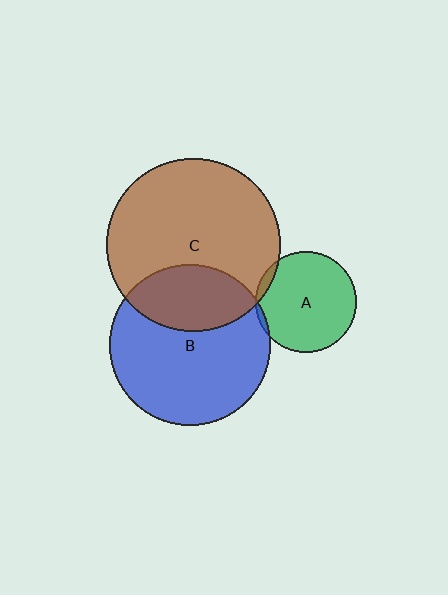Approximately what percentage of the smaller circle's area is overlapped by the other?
Approximately 5%.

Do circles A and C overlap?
Yes.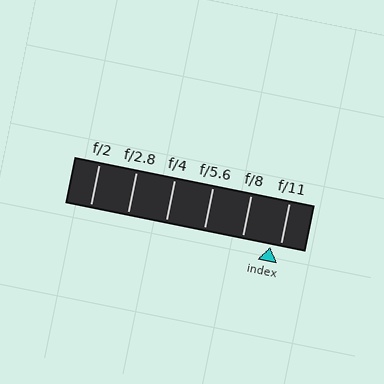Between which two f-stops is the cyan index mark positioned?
The index mark is between f/8 and f/11.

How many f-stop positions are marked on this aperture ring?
There are 6 f-stop positions marked.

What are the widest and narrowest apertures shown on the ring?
The widest aperture shown is f/2 and the narrowest is f/11.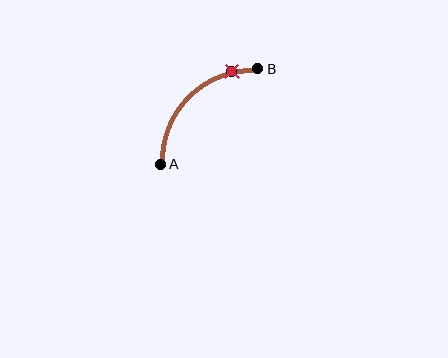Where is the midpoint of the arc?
The arc midpoint is the point on the curve farthest from the straight line joining A and B. It sits above and to the left of that line.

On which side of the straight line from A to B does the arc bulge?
The arc bulges above and to the left of the straight line connecting A and B.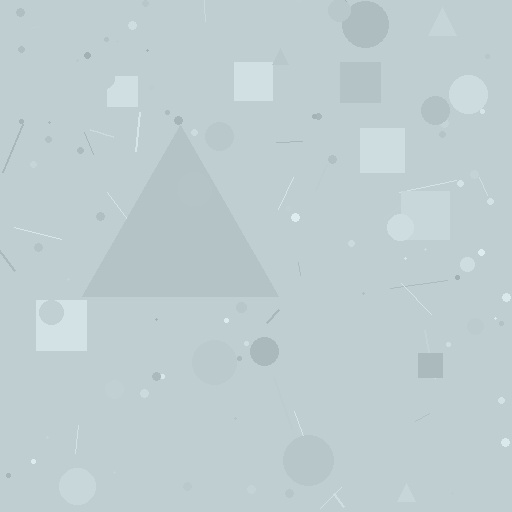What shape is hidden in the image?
A triangle is hidden in the image.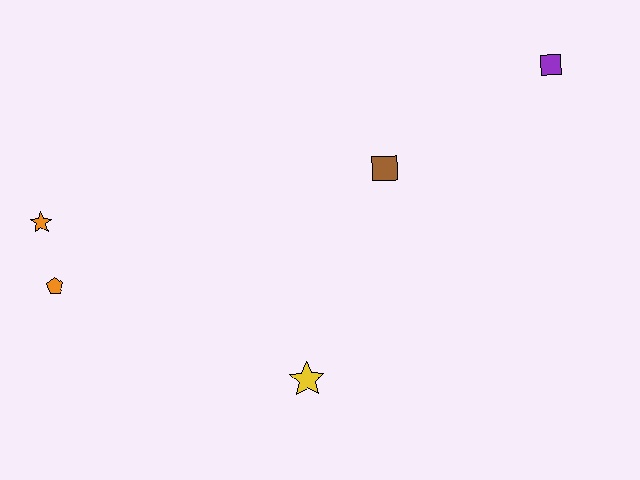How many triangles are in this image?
There are no triangles.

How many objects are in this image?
There are 5 objects.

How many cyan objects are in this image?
There are no cyan objects.